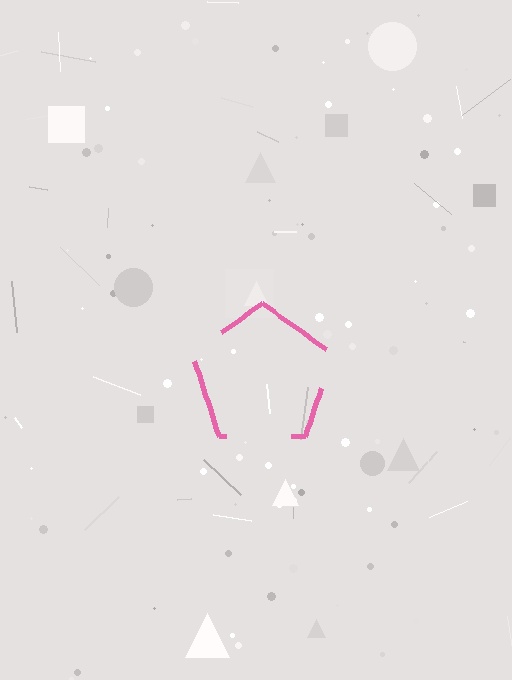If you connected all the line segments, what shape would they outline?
They would outline a pentagon.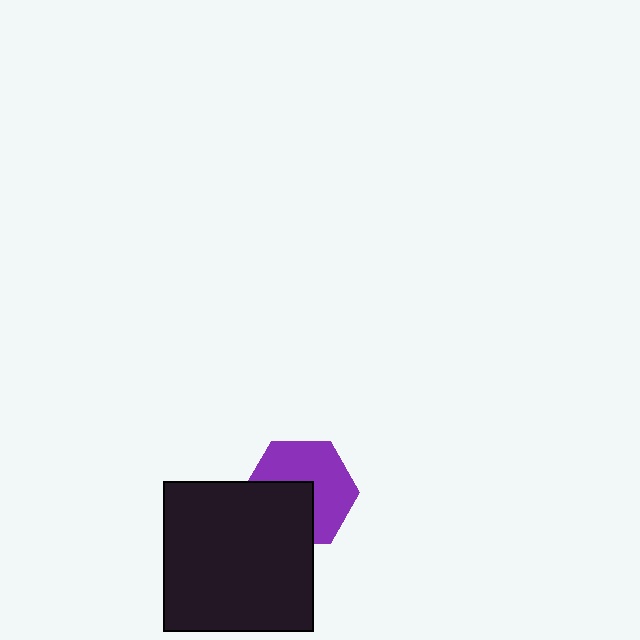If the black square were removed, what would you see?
You would see the complete purple hexagon.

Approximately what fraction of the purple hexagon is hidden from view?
Roughly 40% of the purple hexagon is hidden behind the black square.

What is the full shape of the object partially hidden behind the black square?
The partially hidden object is a purple hexagon.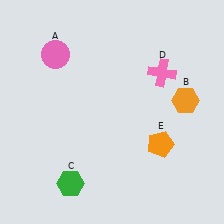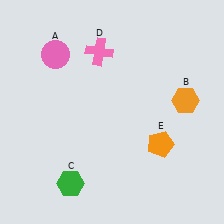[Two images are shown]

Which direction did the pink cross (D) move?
The pink cross (D) moved left.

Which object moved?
The pink cross (D) moved left.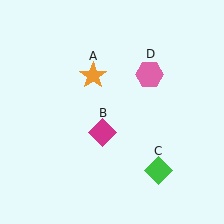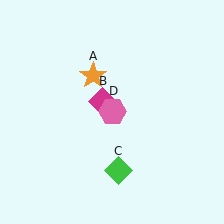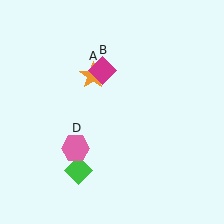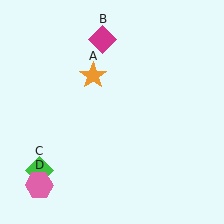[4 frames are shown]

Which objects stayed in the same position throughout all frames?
Orange star (object A) remained stationary.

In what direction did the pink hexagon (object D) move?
The pink hexagon (object D) moved down and to the left.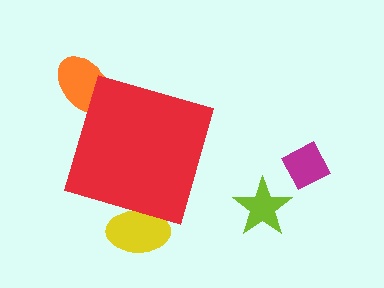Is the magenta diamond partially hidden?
No, the magenta diamond is fully visible.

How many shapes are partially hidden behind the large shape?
2 shapes are partially hidden.